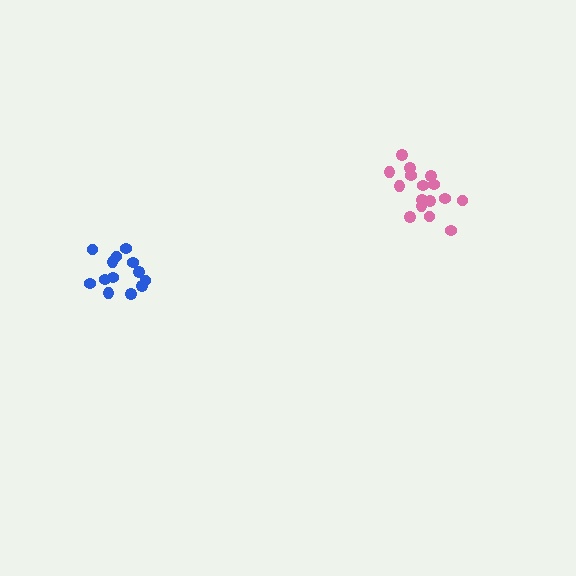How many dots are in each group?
Group 1: 16 dots, Group 2: 13 dots (29 total).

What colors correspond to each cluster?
The clusters are colored: pink, blue.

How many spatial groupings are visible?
There are 2 spatial groupings.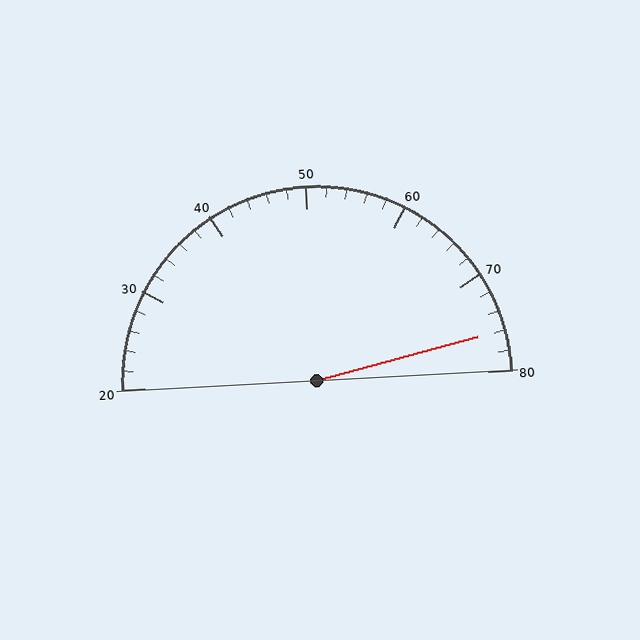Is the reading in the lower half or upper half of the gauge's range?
The reading is in the upper half of the range (20 to 80).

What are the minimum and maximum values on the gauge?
The gauge ranges from 20 to 80.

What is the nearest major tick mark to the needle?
The nearest major tick mark is 80.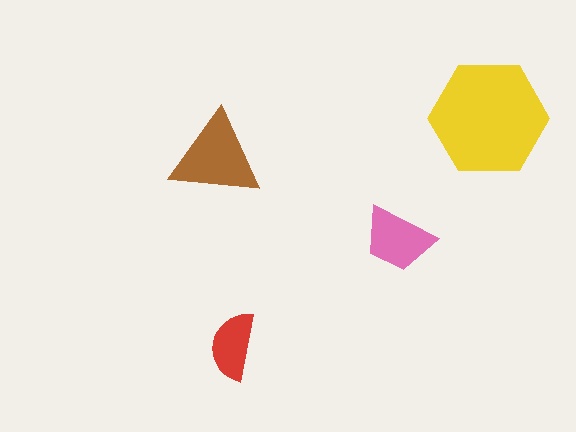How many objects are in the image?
There are 4 objects in the image.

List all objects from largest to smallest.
The yellow hexagon, the brown triangle, the pink trapezoid, the red semicircle.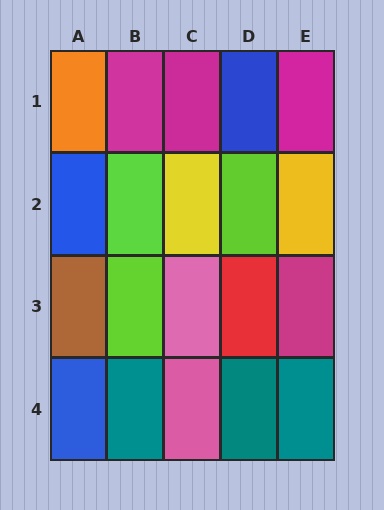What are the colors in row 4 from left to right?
Blue, teal, pink, teal, teal.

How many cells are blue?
3 cells are blue.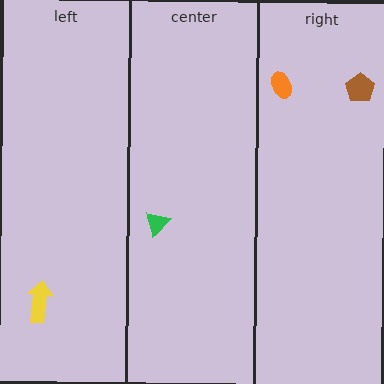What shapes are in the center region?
The green triangle.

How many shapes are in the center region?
1.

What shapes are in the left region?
The yellow arrow.